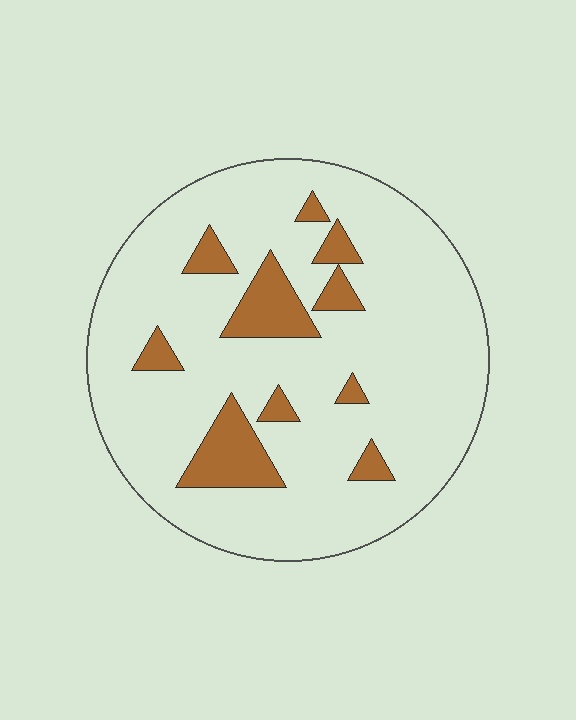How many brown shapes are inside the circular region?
10.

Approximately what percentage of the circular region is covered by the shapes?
Approximately 15%.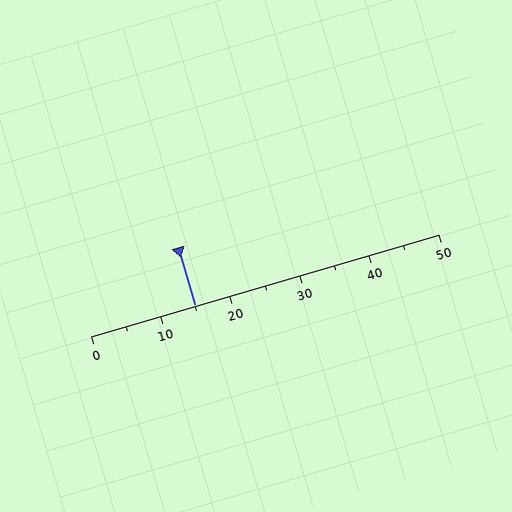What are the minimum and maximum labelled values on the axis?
The axis runs from 0 to 50.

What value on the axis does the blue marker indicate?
The marker indicates approximately 15.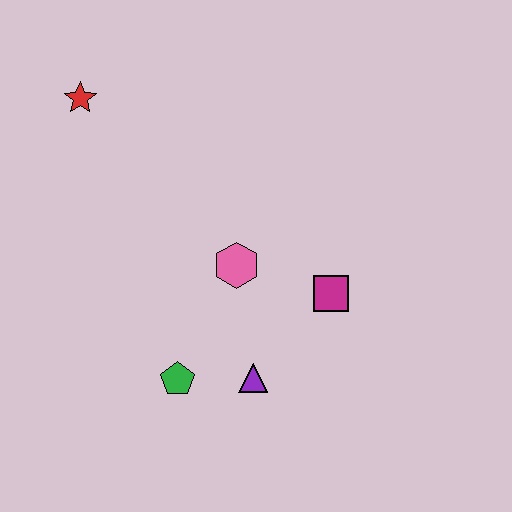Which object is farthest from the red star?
The purple triangle is farthest from the red star.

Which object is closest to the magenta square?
The pink hexagon is closest to the magenta square.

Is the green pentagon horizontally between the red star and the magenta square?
Yes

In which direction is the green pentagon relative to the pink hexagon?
The green pentagon is below the pink hexagon.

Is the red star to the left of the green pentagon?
Yes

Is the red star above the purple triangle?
Yes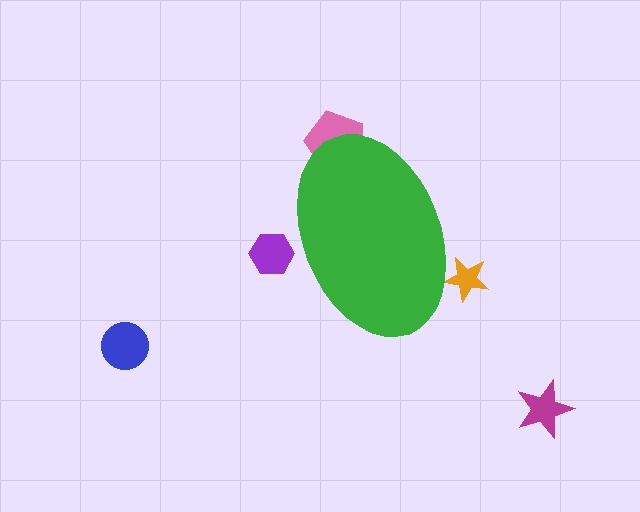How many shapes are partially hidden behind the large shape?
3 shapes are partially hidden.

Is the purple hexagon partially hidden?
Yes, the purple hexagon is partially hidden behind the green ellipse.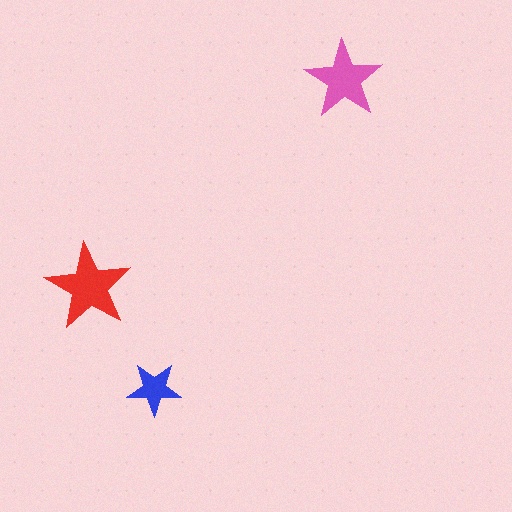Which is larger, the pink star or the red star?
The red one.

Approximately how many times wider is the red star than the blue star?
About 1.5 times wider.